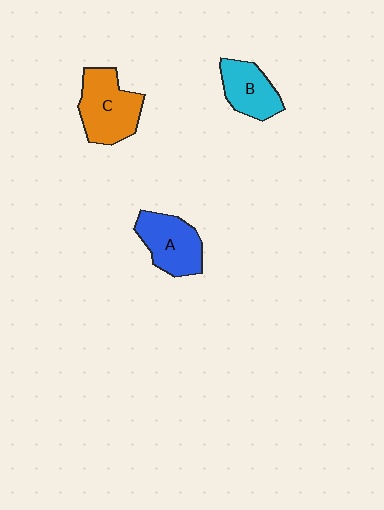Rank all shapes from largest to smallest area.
From largest to smallest: C (orange), A (blue), B (cyan).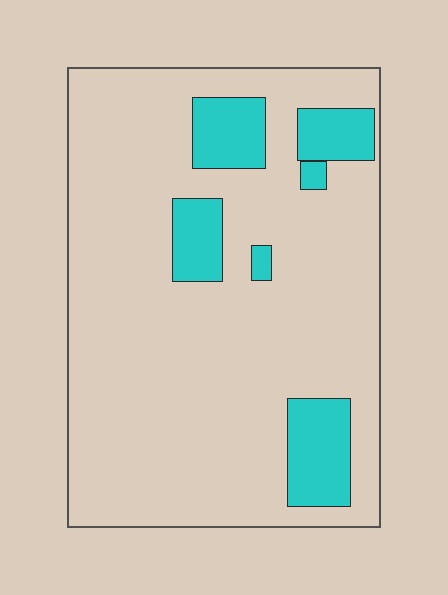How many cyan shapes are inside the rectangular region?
6.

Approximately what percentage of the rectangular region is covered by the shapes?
Approximately 15%.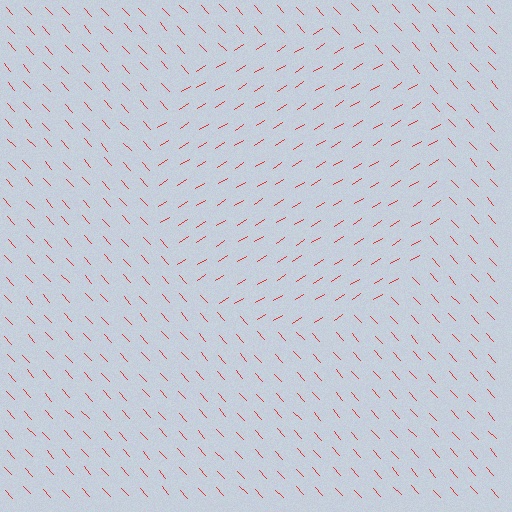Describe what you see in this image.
The image is filled with small red line segments. A circle region in the image has lines oriented differently from the surrounding lines, creating a visible texture boundary.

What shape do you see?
I see a circle.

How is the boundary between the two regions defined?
The boundary is defined purely by a change in line orientation (approximately 80 degrees difference). All lines are the same color and thickness.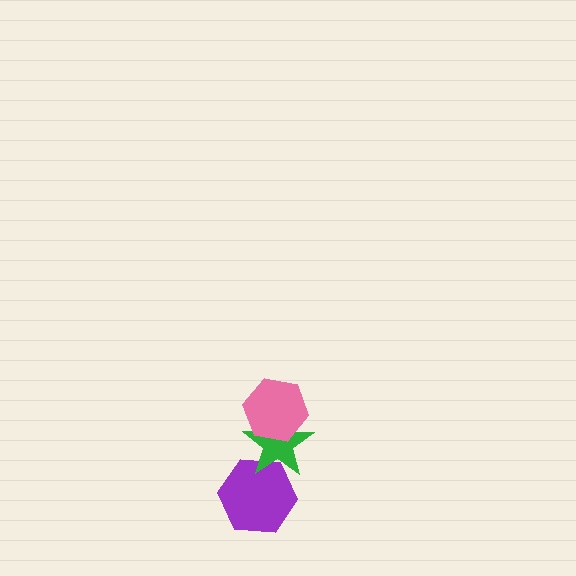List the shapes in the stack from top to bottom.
From top to bottom: the pink hexagon, the green star, the purple hexagon.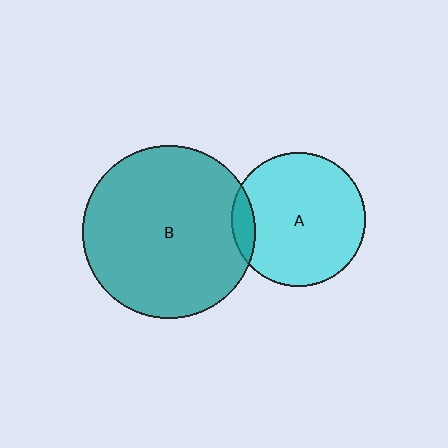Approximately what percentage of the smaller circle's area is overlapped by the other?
Approximately 10%.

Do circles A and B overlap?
Yes.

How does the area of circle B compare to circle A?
Approximately 1.7 times.